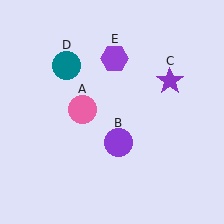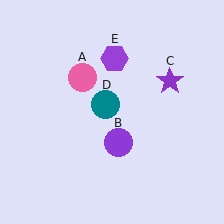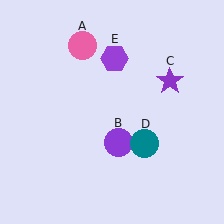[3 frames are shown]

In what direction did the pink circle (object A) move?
The pink circle (object A) moved up.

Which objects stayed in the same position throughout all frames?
Purple circle (object B) and purple star (object C) and purple hexagon (object E) remained stationary.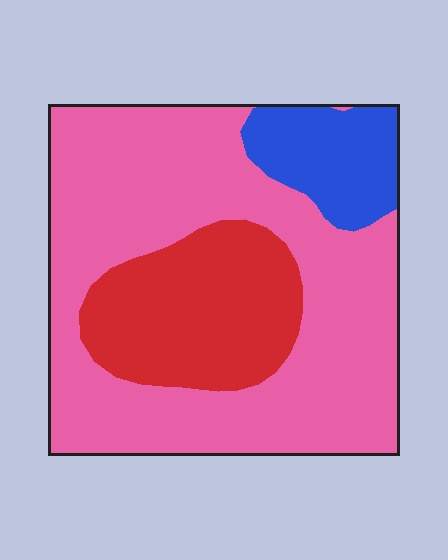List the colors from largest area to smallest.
From largest to smallest: pink, red, blue.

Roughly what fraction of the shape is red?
Red covers 24% of the shape.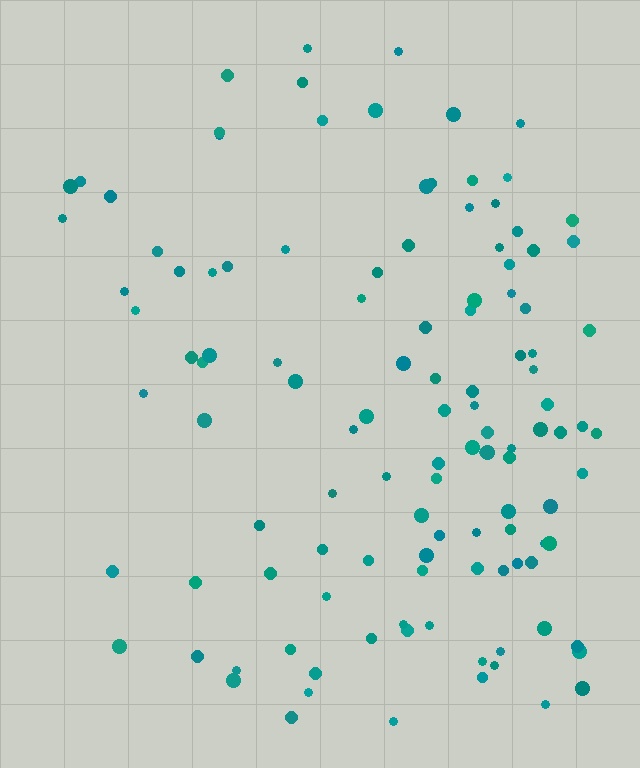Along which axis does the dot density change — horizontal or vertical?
Horizontal.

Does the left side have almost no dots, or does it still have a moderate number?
Still a moderate number, just noticeably fewer than the right.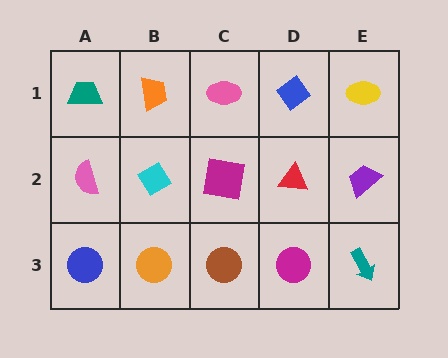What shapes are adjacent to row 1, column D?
A red triangle (row 2, column D), a pink ellipse (row 1, column C), a yellow ellipse (row 1, column E).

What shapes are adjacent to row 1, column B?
A cyan diamond (row 2, column B), a teal trapezoid (row 1, column A), a pink ellipse (row 1, column C).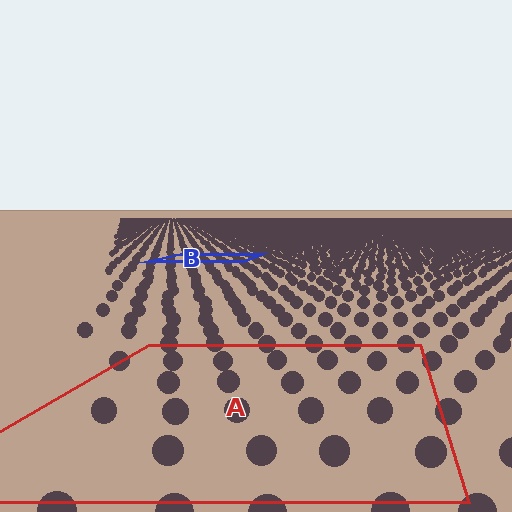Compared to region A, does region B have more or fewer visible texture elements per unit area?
Region B has more texture elements per unit area — they are packed more densely because it is farther away.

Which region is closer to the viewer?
Region A is closer. The texture elements there are larger and more spread out.